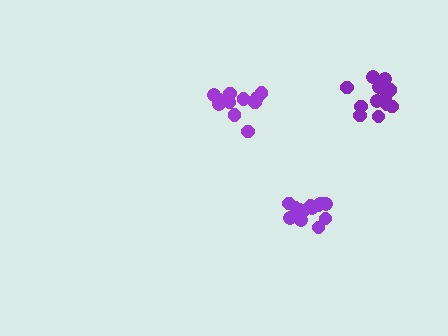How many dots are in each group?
Group 1: 12 dots, Group 2: 13 dots, Group 3: 13 dots (38 total).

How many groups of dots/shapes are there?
There are 3 groups.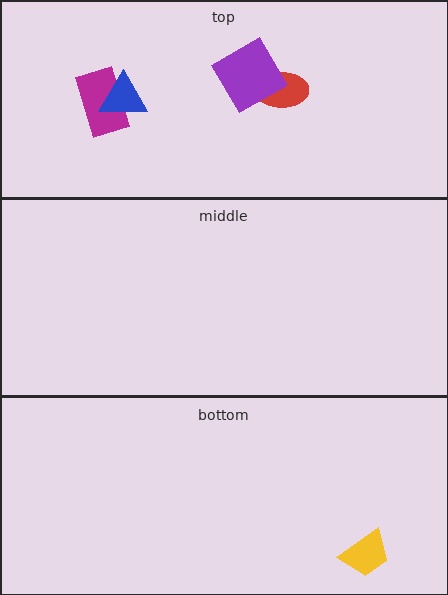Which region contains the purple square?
The top region.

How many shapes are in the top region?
4.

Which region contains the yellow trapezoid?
The bottom region.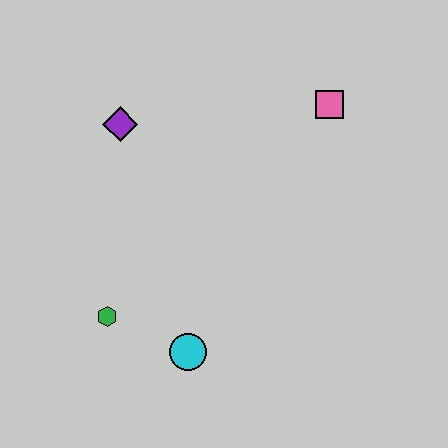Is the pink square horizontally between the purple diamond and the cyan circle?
No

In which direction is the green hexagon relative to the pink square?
The green hexagon is to the left of the pink square.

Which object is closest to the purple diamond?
The green hexagon is closest to the purple diamond.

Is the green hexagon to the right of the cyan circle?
No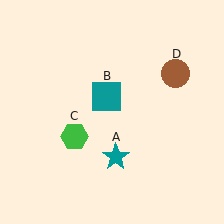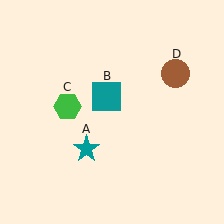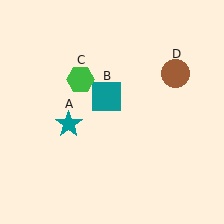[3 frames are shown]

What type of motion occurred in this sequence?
The teal star (object A), green hexagon (object C) rotated clockwise around the center of the scene.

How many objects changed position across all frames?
2 objects changed position: teal star (object A), green hexagon (object C).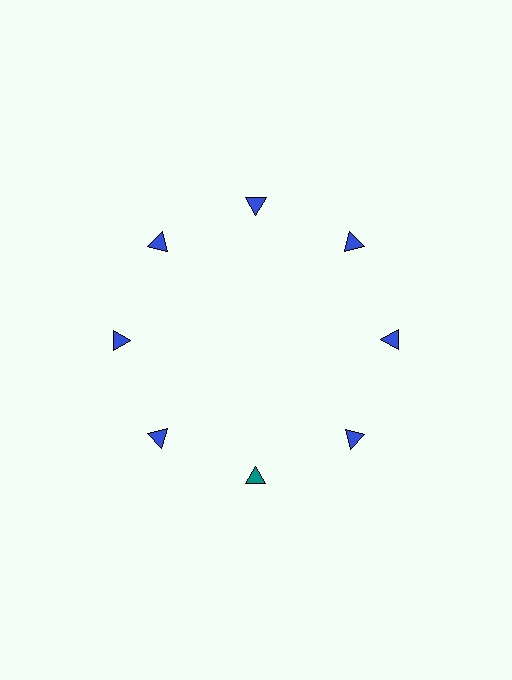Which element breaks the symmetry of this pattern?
The teal triangle at roughly the 6 o'clock position breaks the symmetry. All other shapes are blue triangles.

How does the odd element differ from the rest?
It has a different color: teal instead of blue.